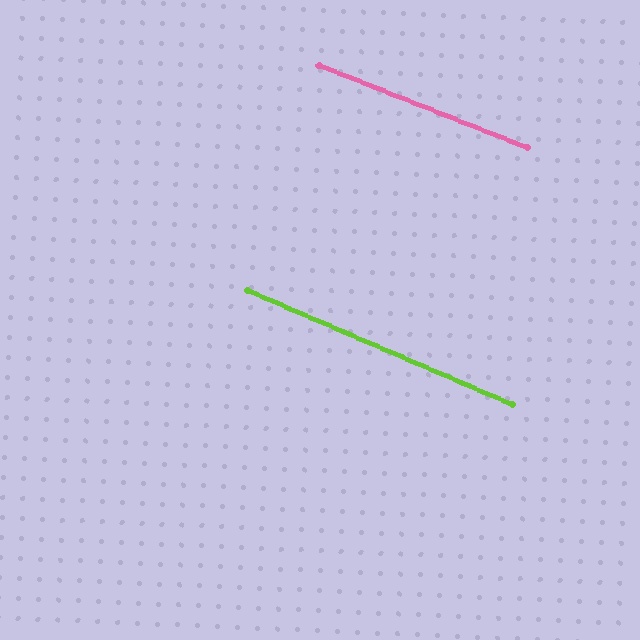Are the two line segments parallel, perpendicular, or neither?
Parallel — their directions differ by only 1.6°.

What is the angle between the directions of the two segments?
Approximately 2 degrees.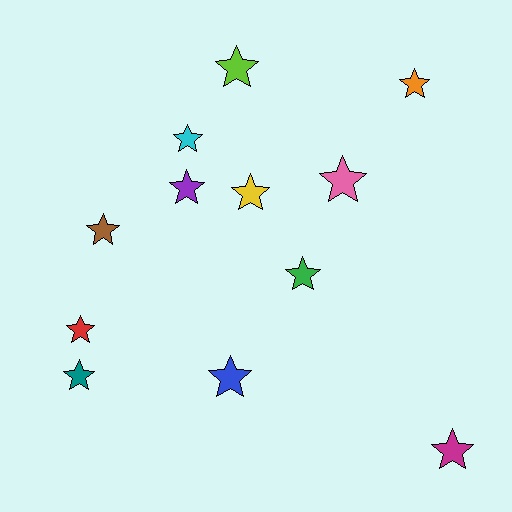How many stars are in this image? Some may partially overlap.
There are 12 stars.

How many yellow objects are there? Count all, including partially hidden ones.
There is 1 yellow object.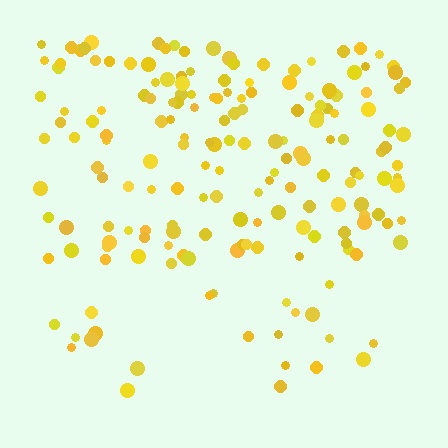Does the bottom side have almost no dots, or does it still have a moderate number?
Still a moderate number, just noticeably fewer than the top.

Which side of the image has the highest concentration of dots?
The top.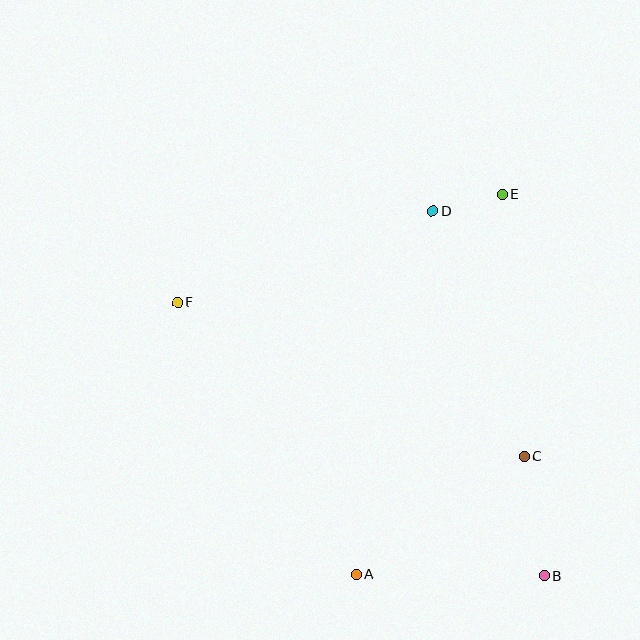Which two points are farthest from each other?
Points B and F are farthest from each other.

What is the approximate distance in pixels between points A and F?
The distance between A and F is approximately 325 pixels.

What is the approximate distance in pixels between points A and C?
The distance between A and C is approximately 205 pixels.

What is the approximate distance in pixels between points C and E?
The distance between C and E is approximately 263 pixels.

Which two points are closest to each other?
Points D and E are closest to each other.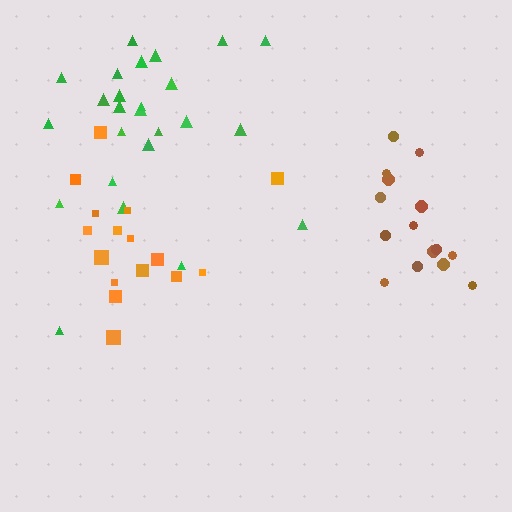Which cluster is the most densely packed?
Brown.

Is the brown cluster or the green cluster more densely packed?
Brown.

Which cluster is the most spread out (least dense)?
Green.